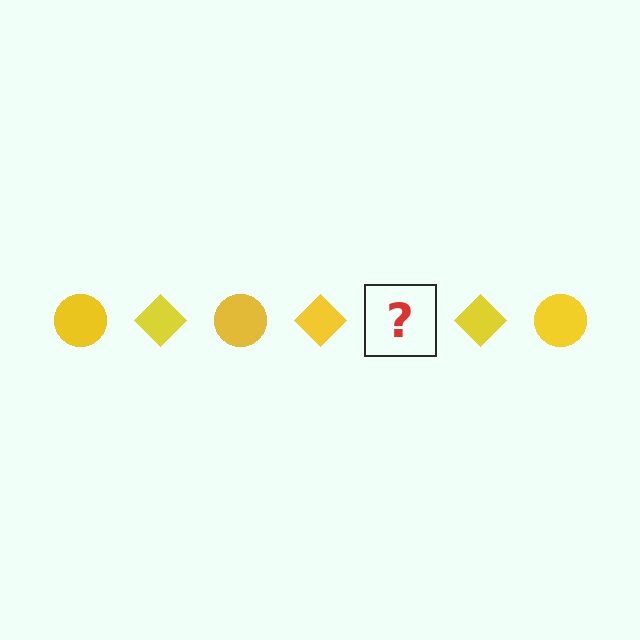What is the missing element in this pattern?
The missing element is a yellow circle.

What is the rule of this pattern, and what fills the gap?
The rule is that the pattern cycles through circle, diamond shapes in yellow. The gap should be filled with a yellow circle.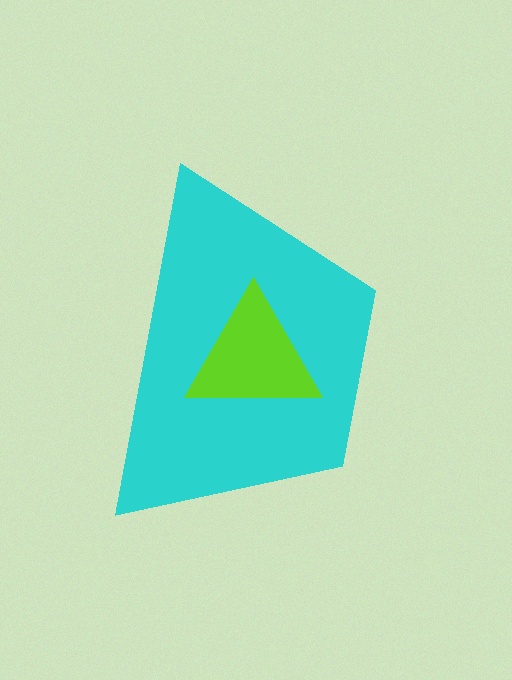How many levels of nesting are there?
2.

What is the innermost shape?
The lime triangle.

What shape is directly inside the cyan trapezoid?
The lime triangle.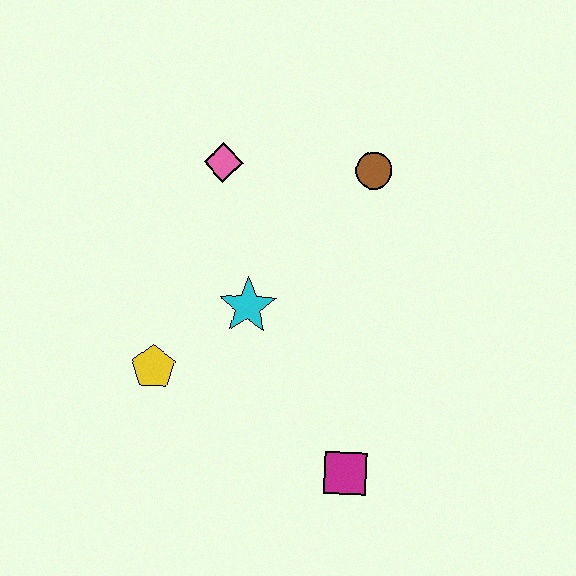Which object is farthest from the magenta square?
The pink diamond is farthest from the magenta square.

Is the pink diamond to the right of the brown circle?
No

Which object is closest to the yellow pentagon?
The cyan star is closest to the yellow pentagon.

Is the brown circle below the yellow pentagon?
No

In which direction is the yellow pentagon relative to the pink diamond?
The yellow pentagon is below the pink diamond.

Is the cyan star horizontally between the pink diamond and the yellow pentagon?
No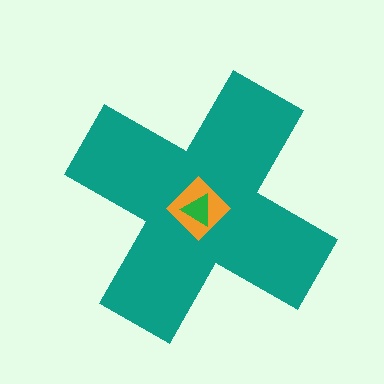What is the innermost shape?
The green triangle.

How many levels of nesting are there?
3.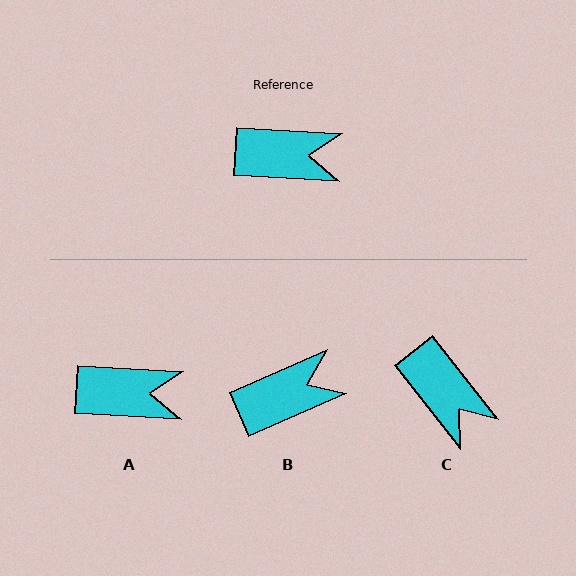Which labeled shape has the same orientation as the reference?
A.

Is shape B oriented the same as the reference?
No, it is off by about 27 degrees.